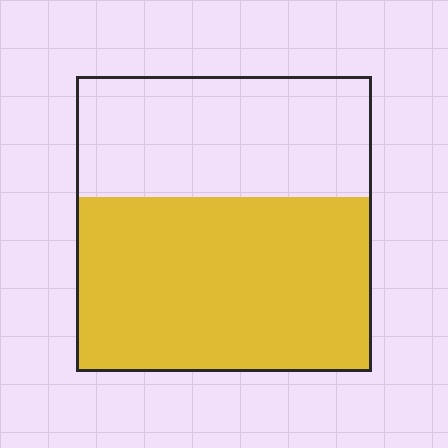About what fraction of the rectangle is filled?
About three fifths (3/5).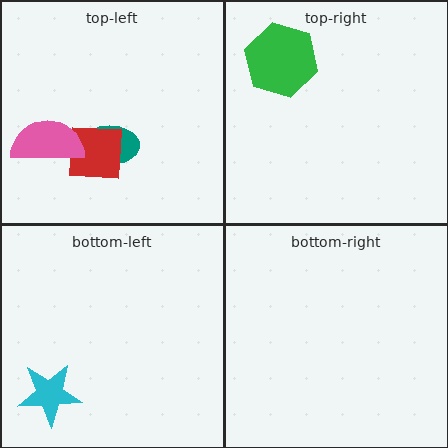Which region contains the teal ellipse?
The top-left region.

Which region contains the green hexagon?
The top-right region.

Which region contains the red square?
The top-left region.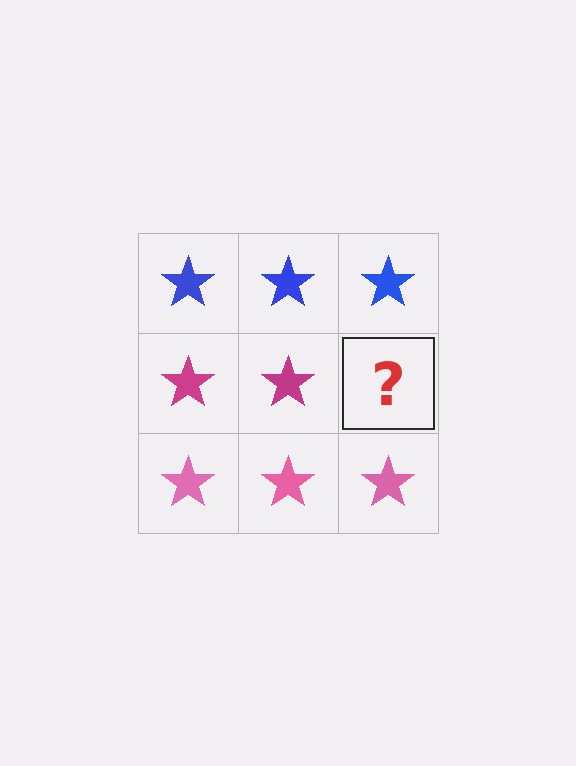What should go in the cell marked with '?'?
The missing cell should contain a magenta star.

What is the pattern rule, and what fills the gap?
The rule is that each row has a consistent color. The gap should be filled with a magenta star.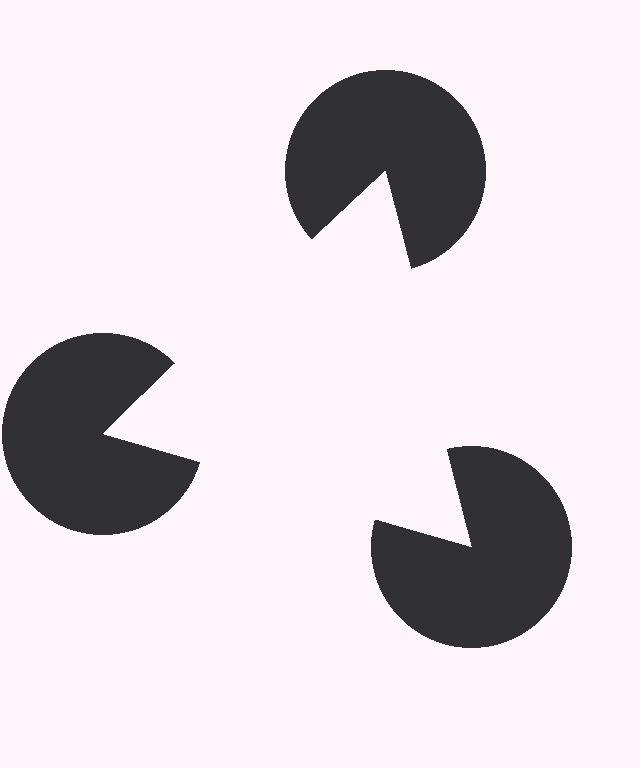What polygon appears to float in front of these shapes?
An illusory triangle — its edges are inferred from the aligned wedge cuts in the pac-man discs, not physically drawn.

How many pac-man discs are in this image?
There are 3 — one at each vertex of the illusory triangle.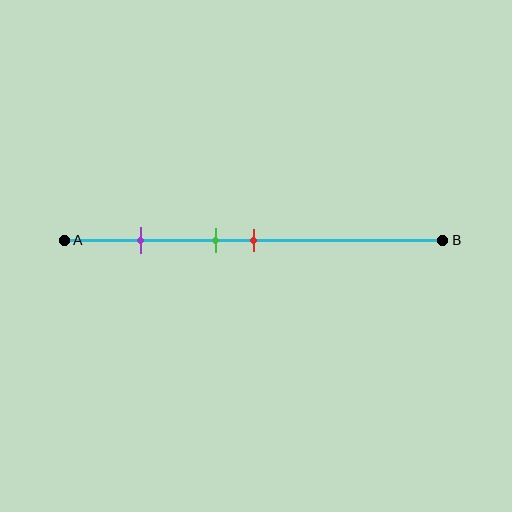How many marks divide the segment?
There are 3 marks dividing the segment.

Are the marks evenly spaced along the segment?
No, the marks are not evenly spaced.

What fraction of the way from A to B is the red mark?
The red mark is approximately 50% (0.5) of the way from A to B.